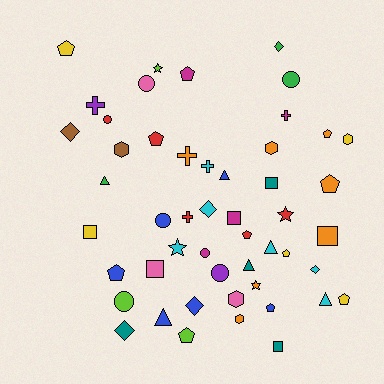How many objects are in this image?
There are 50 objects.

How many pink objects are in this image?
There are 3 pink objects.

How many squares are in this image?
There are 6 squares.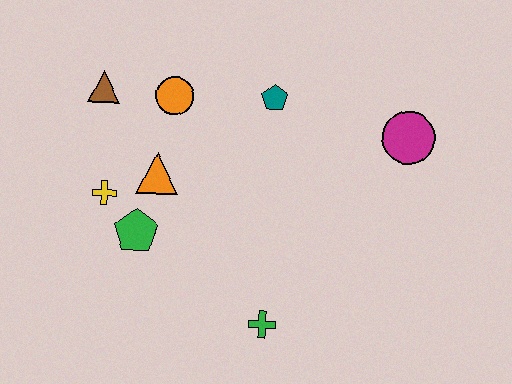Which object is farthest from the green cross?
The brown triangle is farthest from the green cross.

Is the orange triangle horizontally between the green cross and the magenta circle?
No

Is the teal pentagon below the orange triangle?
No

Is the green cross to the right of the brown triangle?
Yes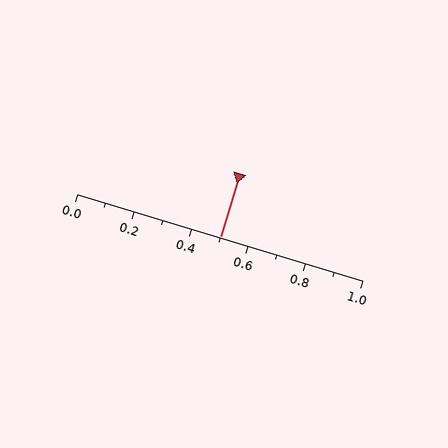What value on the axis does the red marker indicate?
The marker indicates approximately 0.5.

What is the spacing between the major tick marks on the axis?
The major ticks are spaced 0.2 apart.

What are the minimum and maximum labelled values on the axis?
The axis runs from 0.0 to 1.0.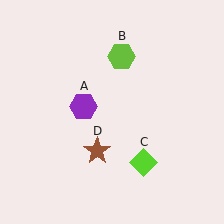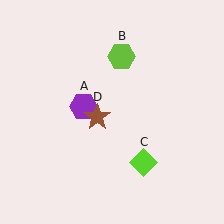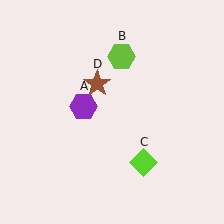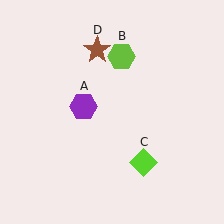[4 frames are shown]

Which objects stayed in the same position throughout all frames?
Purple hexagon (object A) and lime hexagon (object B) and lime diamond (object C) remained stationary.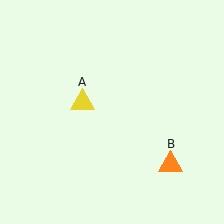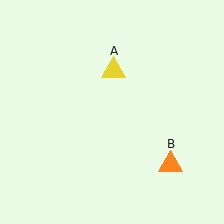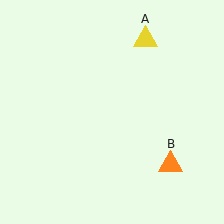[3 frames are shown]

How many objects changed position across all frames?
1 object changed position: yellow triangle (object A).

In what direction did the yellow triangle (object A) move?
The yellow triangle (object A) moved up and to the right.